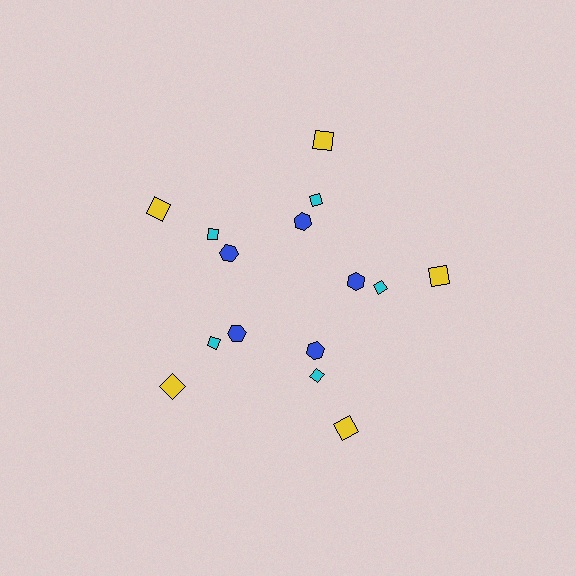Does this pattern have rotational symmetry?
Yes, this pattern has 5-fold rotational symmetry. It looks the same after rotating 72 degrees around the center.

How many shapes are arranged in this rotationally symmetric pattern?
There are 15 shapes, arranged in 5 groups of 3.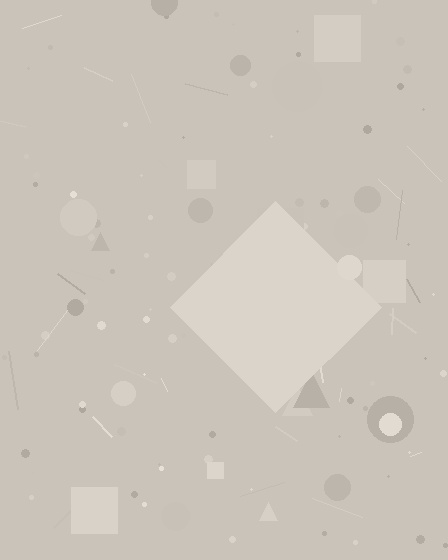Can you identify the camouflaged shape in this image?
The camouflaged shape is a diamond.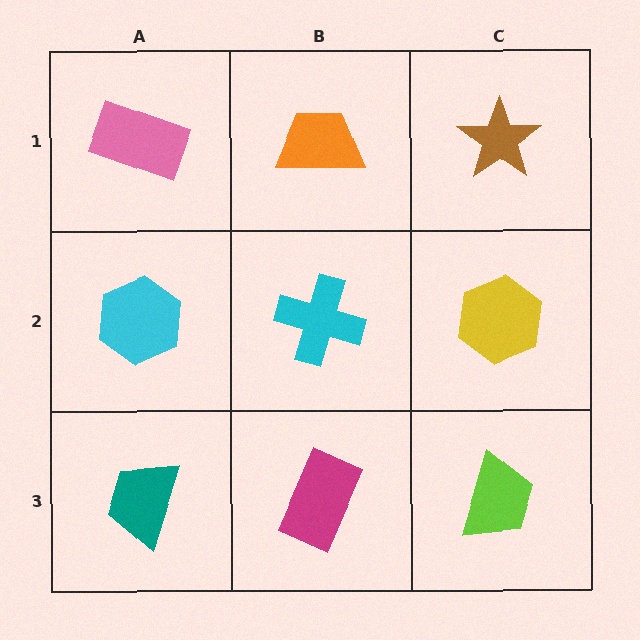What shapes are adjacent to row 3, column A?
A cyan hexagon (row 2, column A), a magenta rectangle (row 3, column B).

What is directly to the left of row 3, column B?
A teal trapezoid.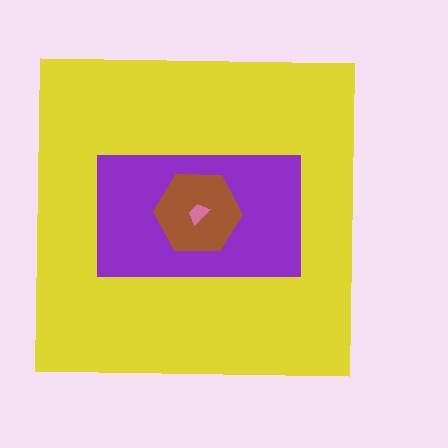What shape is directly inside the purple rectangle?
The brown hexagon.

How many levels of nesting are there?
4.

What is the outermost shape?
The yellow square.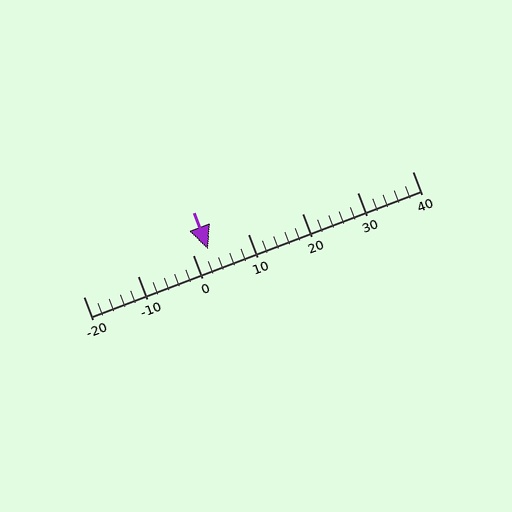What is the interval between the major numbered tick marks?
The major tick marks are spaced 10 units apart.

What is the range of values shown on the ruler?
The ruler shows values from -20 to 40.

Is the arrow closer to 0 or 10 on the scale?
The arrow is closer to 0.